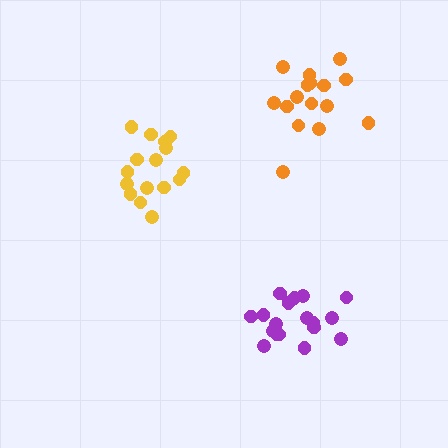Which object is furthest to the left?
The yellow cluster is leftmost.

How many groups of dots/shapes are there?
There are 3 groups.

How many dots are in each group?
Group 1: 16 dots, Group 2: 18 dots, Group 3: 17 dots (51 total).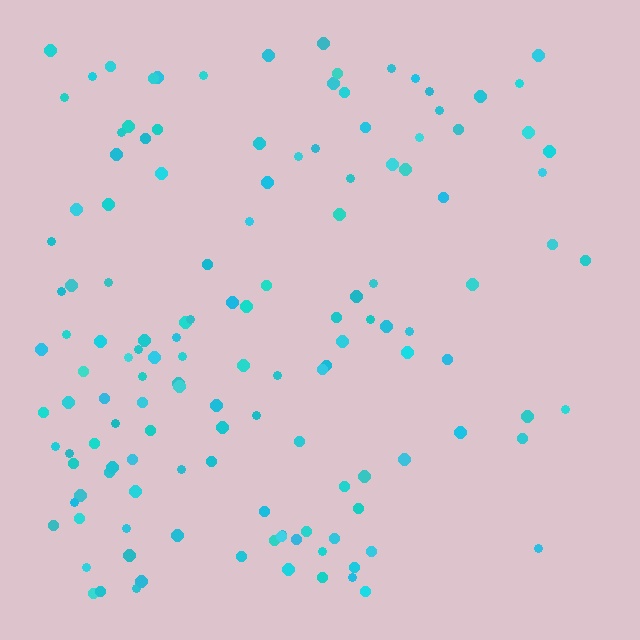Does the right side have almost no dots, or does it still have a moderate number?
Still a moderate number, just noticeably fewer than the left.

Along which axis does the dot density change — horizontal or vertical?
Horizontal.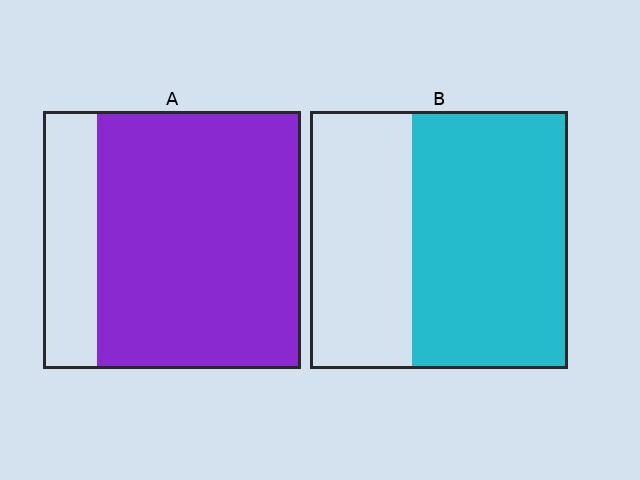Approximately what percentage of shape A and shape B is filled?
A is approximately 80% and B is approximately 60%.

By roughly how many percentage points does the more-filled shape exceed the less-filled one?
By roughly 20 percentage points (A over B).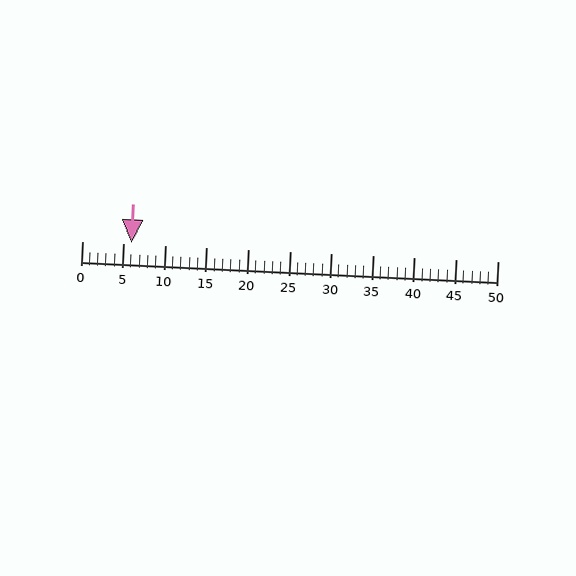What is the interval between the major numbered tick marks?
The major tick marks are spaced 5 units apart.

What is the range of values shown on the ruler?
The ruler shows values from 0 to 50.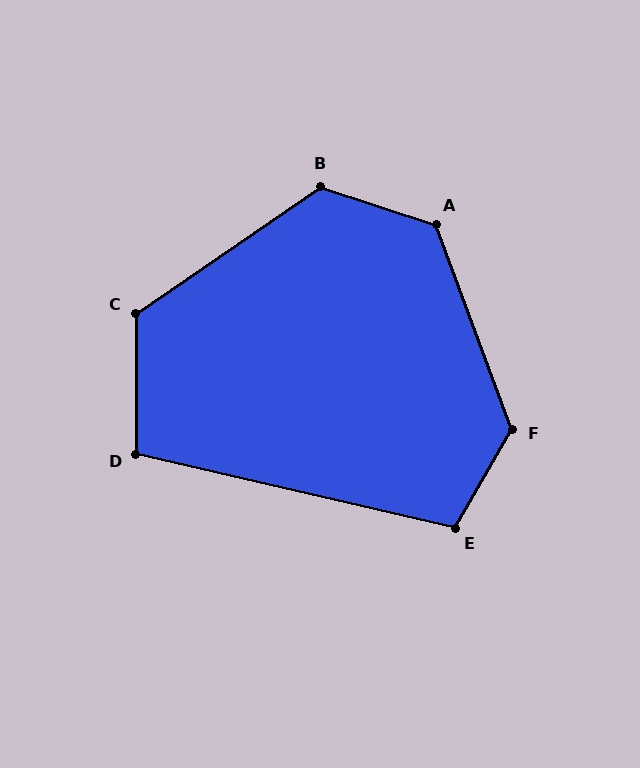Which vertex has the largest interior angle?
F, at approximately 130 degrees.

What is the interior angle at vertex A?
Approximately 128 degrees (obtuse).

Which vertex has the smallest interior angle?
D, at approximately 103 degrees.